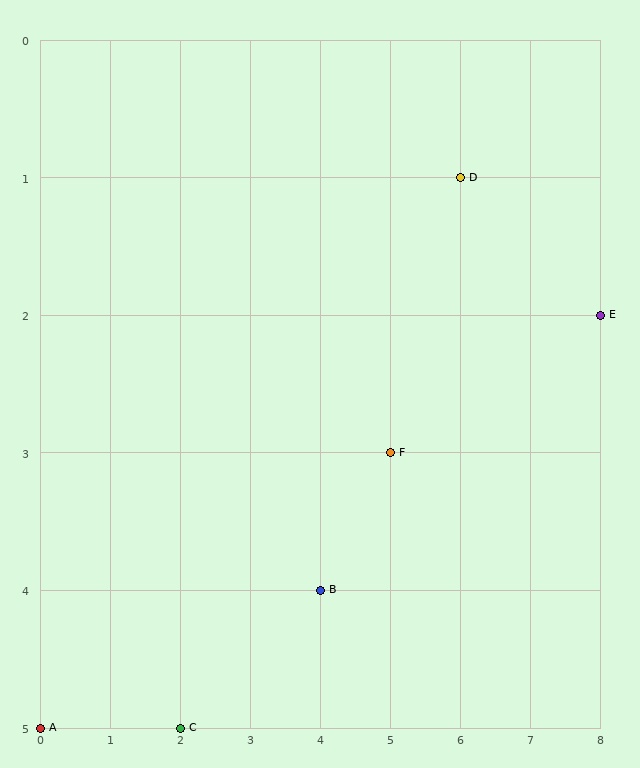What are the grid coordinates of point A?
Point A is at grid coordinates (0, 5).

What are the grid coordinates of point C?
Point C is at grid coordinates (2, 5).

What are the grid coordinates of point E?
Point E is at grid coordinates (8, 2).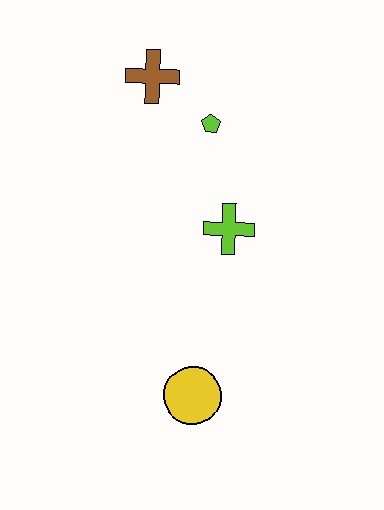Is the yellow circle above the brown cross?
No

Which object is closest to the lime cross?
The lime pentagon is closest to the lime cross.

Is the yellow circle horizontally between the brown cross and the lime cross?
Yes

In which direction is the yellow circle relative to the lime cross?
The yellow circle is below the lime cross.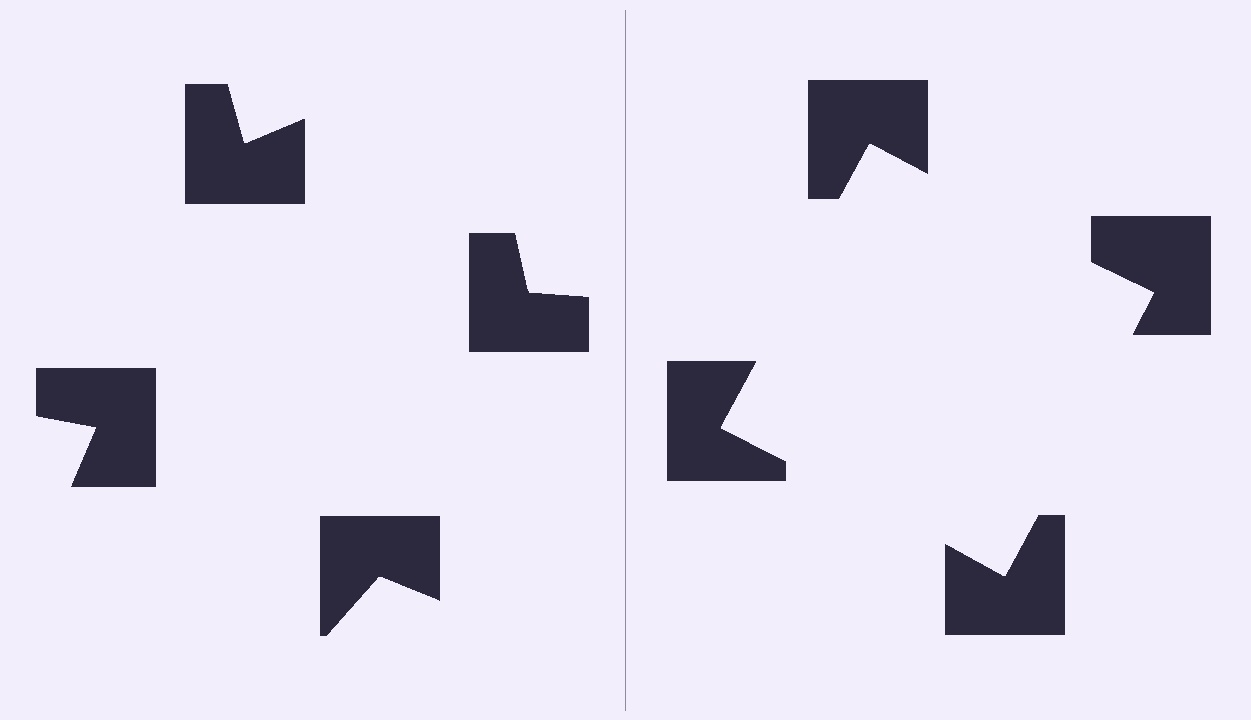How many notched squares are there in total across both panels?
8 — 4 on each side.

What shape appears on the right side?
An illusory square.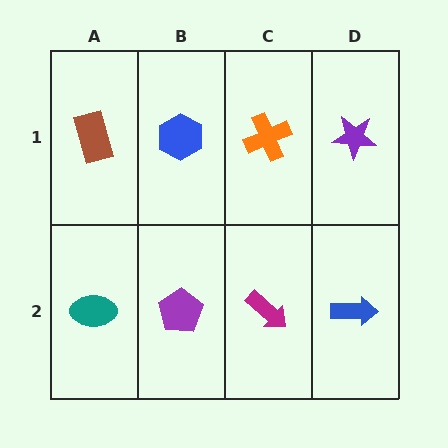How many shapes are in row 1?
4 shapes.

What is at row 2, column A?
A teal ellipse.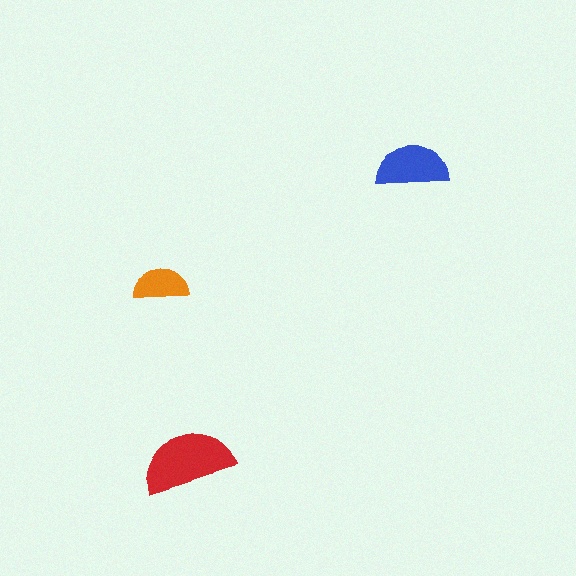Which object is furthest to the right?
The blue semicircle is rightmost.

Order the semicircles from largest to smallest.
the red one, the blue one, the orange one.